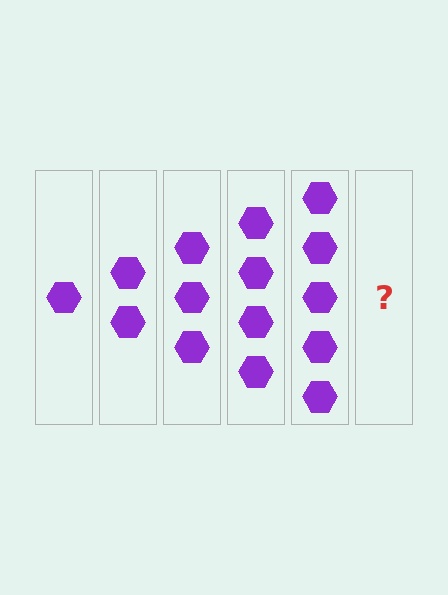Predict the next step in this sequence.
The next step is 6 hexagons.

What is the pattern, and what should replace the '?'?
The pattern is that each step adds one more hexagon. The '?' should be 6 hexagons.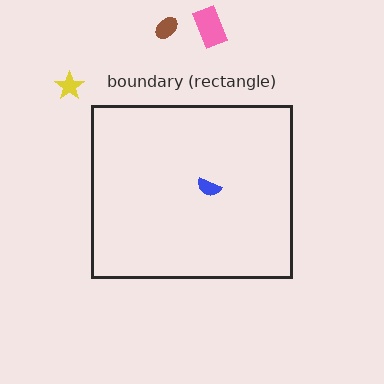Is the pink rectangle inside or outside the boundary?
Outside.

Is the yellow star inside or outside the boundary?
Outside.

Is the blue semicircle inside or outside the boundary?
Inside.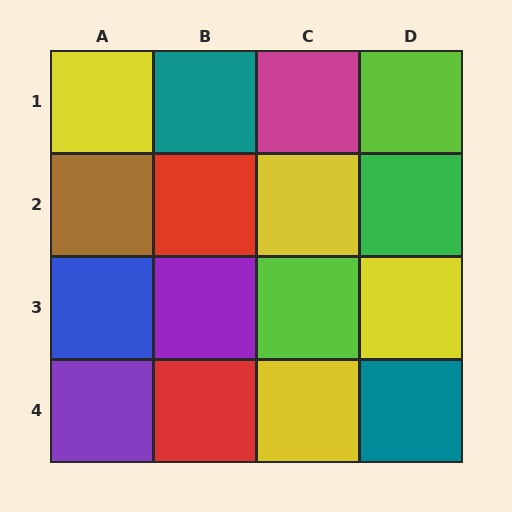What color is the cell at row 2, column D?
Green.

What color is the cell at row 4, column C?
Yellow.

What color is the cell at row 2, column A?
Brown.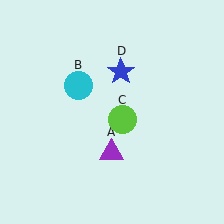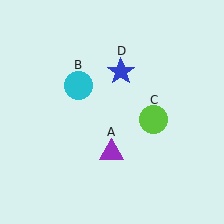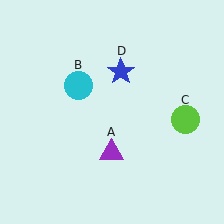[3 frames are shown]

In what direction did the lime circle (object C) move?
The lime circle (object C) moved right.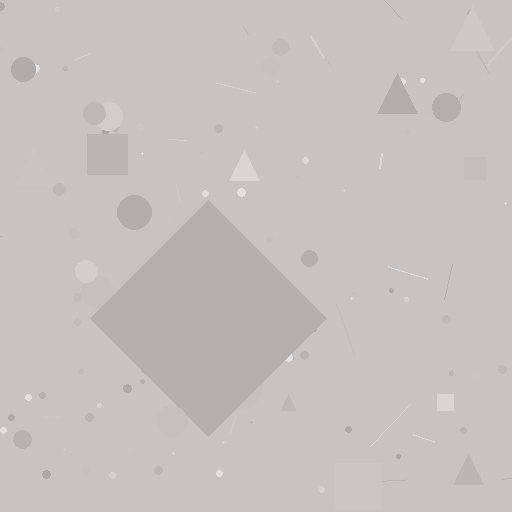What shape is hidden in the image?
A diamond is hidden in the image.